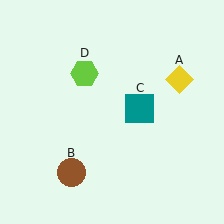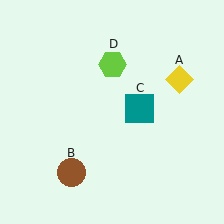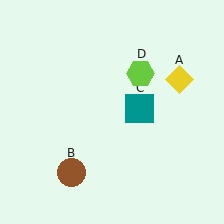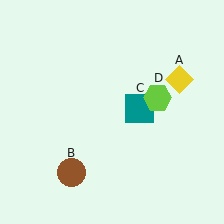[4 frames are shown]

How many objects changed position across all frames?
1 object changed position: lime hexagon (object D).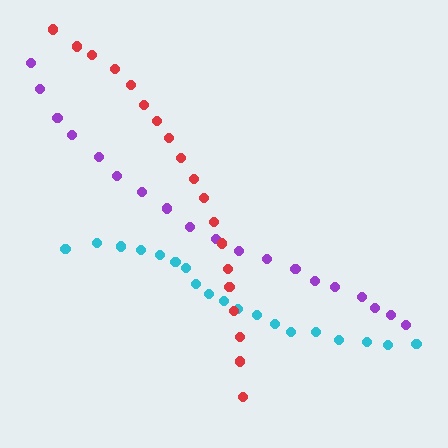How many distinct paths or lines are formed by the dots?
There are 3 distinct paths.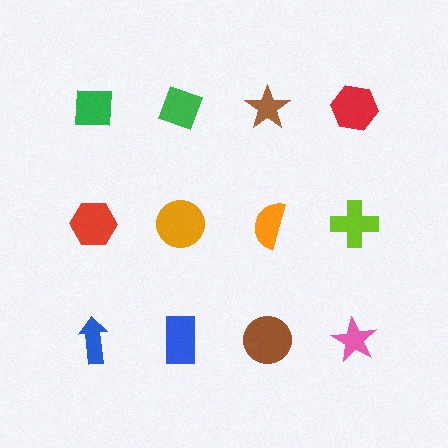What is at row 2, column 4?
A lime cross.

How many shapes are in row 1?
4 shapes.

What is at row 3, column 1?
A blue arrow.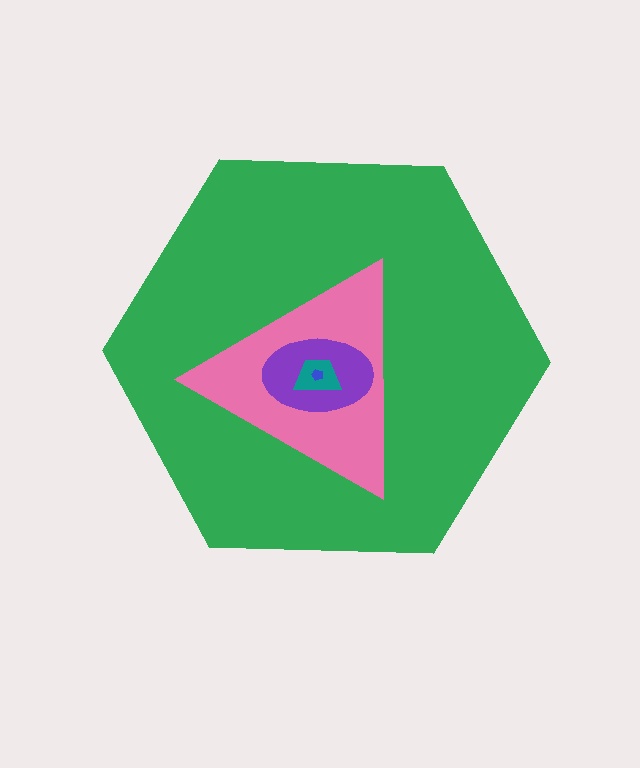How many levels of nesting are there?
5.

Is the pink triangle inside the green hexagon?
Yes.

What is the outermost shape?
The green hexagon.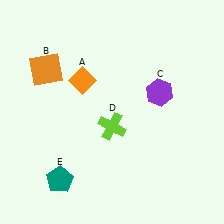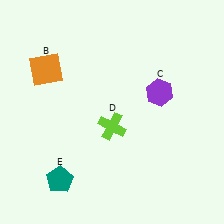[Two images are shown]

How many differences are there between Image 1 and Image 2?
There is 1 difference between the two images.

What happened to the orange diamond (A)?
The orange diamond (A) was removed in Image 2. It was in the top-left area of Image 1.